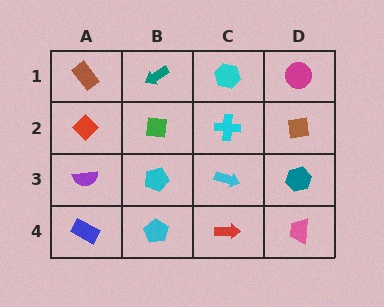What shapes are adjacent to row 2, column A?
A brown rectangle (row 1, column A), a purple semicircle (row 3, column A), a green square (row 2, column B).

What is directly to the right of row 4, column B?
A red arrow.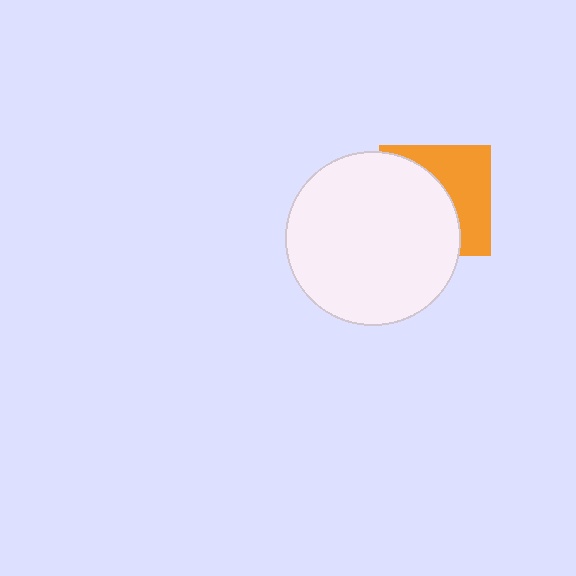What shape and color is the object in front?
The object in front is a white circle.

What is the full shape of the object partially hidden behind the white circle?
The partially hidden object is an orange square.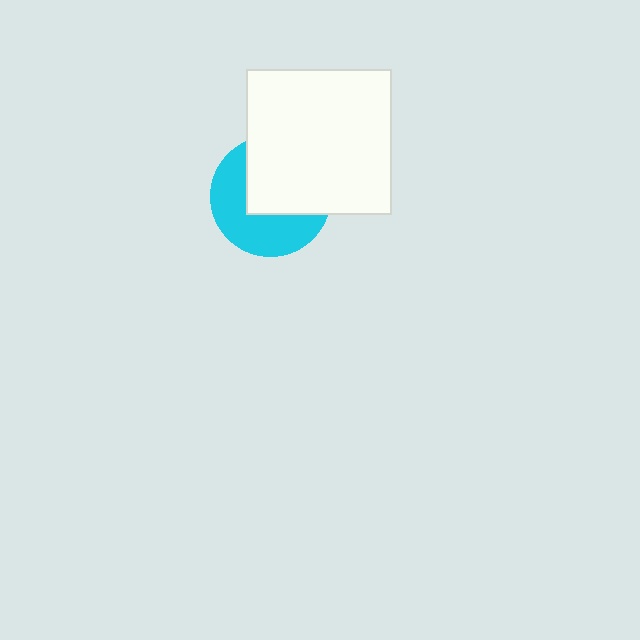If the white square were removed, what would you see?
You would see the complete cyan circle.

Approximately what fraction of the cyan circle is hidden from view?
Roughly 52% of the cyan circle is hidden behind the white square.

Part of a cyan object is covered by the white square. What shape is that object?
It is a circle.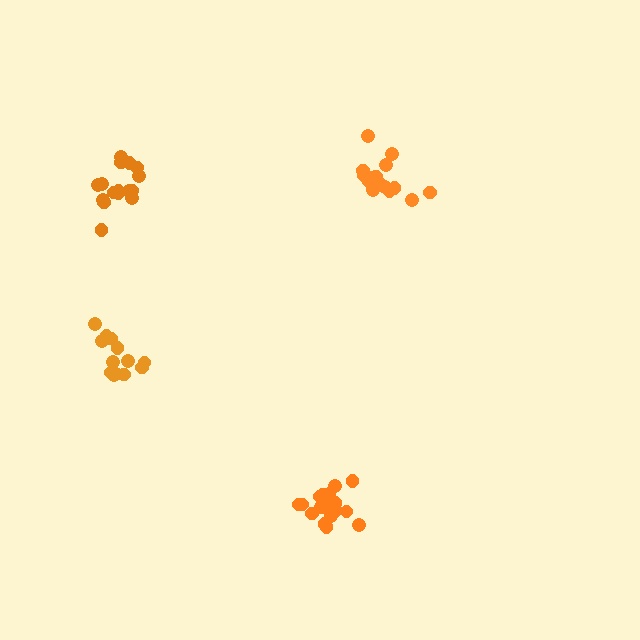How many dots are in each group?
Group 1: 13 dots, Group 2: 18 dots, Group 3: 15 dots, Group 4: 16 dots (62 total).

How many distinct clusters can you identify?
There are 4 distinct clusters.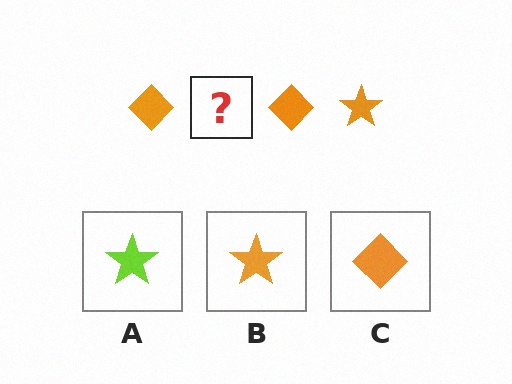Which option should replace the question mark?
Option B.